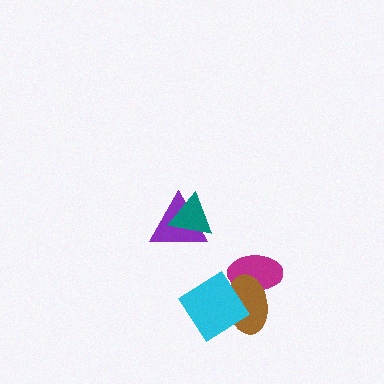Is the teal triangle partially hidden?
No, no other shape covers it.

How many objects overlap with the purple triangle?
1 object overlaps with the purple triangle.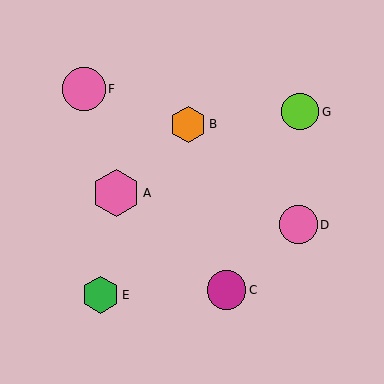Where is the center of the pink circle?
The center of the pink circle is at (298, 225).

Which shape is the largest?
The pink hexagon (labeled A) is the largest.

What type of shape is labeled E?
Shape E is a green hexagon.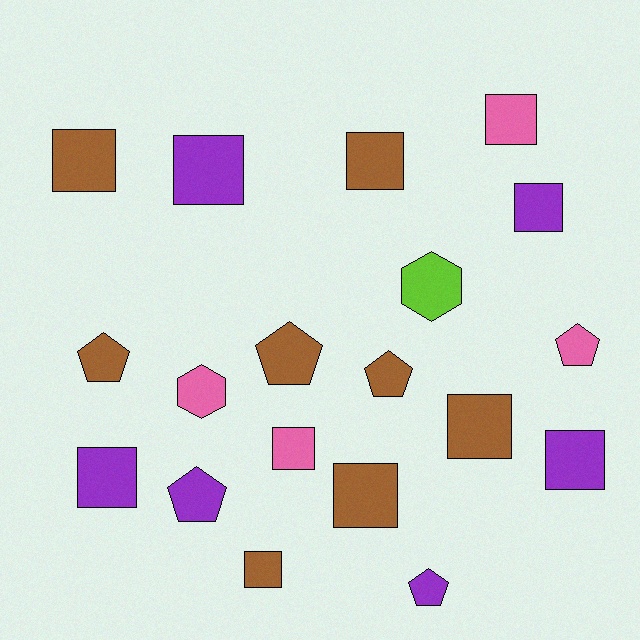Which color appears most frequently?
Brown, with 8 objects.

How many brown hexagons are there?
There are no brown hexagons.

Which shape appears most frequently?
Square, with 11 objects.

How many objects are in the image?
There are 19 objects.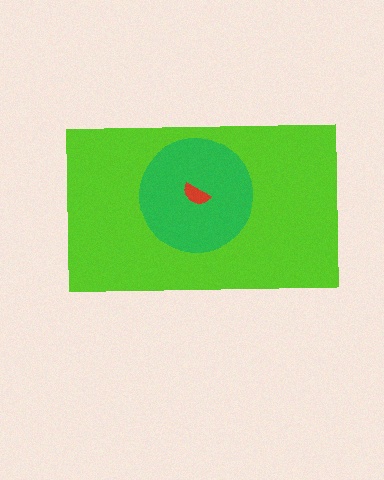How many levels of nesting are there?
3.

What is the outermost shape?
The lime rectangle.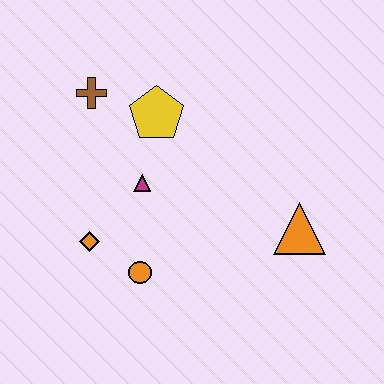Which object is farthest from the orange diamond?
The orange triangle is farthest from the orange diamond.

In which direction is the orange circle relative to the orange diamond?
The orange circle is to the right of the orange diamond.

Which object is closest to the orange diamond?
The orange circle is closest to the orange diamond.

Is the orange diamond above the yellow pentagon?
No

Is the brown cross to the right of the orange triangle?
No